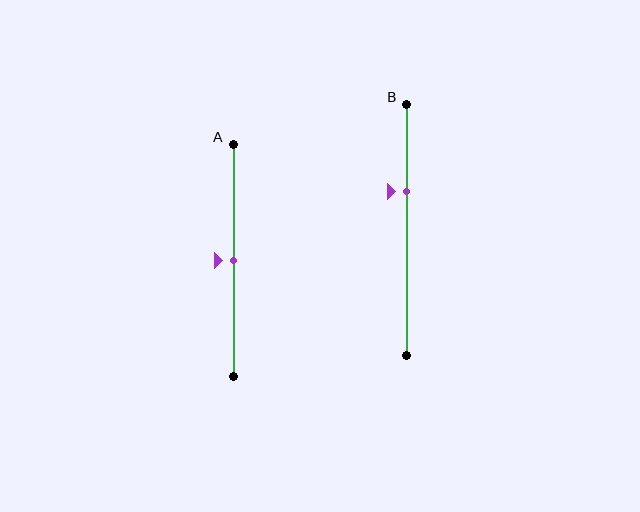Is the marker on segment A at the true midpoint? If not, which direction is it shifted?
Yes, the marker on segment A is at the true midpoint.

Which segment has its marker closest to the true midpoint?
Segment A has its marker closest to the true midpoint.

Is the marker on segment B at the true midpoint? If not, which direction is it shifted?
No, the marker on segment B is shifted upward by about 15% of the segment length.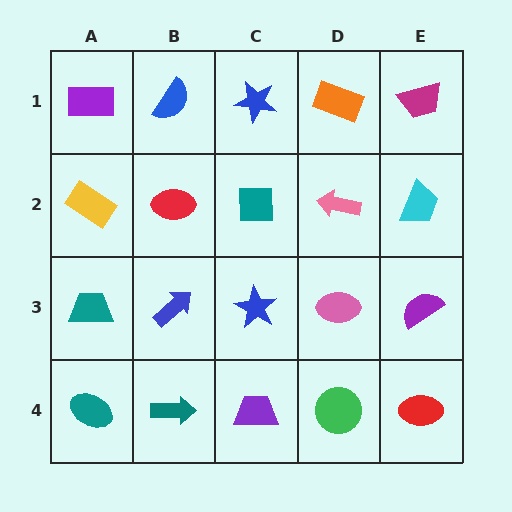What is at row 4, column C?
A purple trapezoid.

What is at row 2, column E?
A cyan trapezoid.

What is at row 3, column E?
A purple semicircle.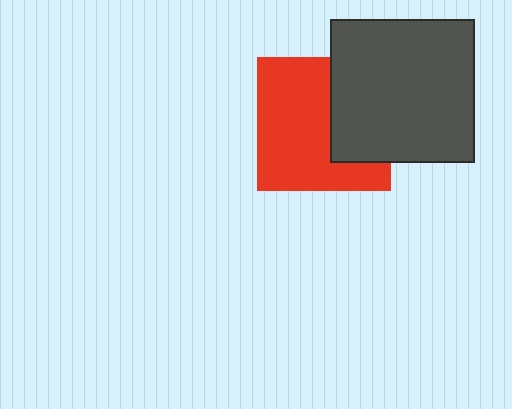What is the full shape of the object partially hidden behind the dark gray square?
The partially hidden object is a red square.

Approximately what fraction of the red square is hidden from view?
Roughly 37% of the red square is hidden behind the dark gray square.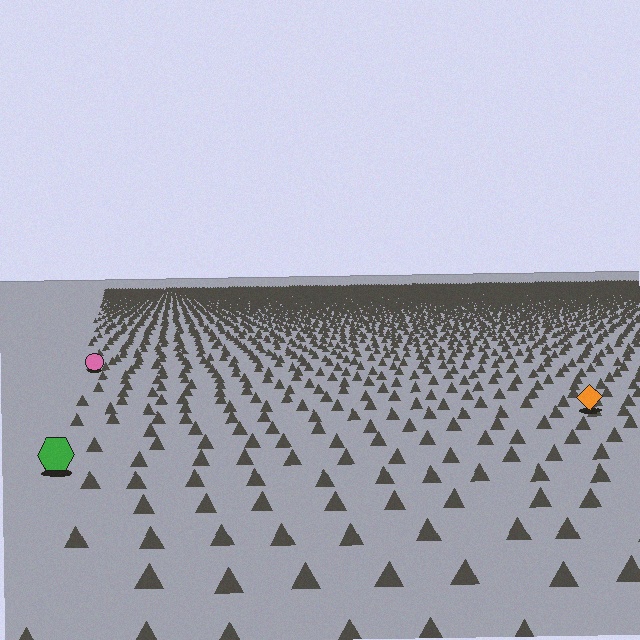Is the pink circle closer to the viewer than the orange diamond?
No. The orange diamond is closer — you can tell from the texture gradient: the ground texture is coarser near it.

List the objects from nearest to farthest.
From nearest to farthest: the green hexagon, the orange diamond, the pink circle.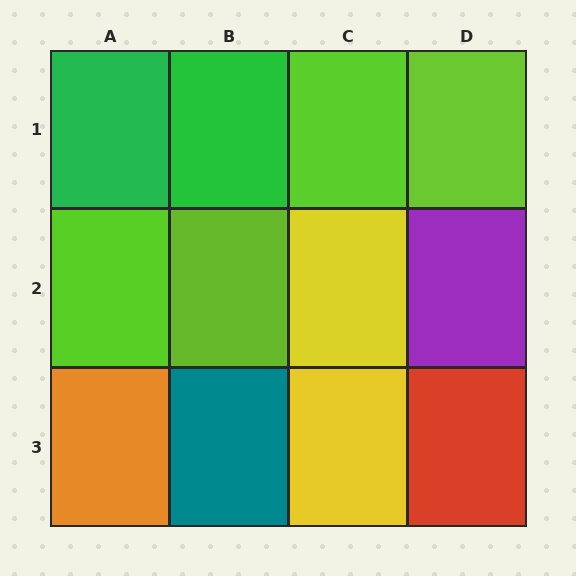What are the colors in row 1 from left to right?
Green, green, lime, lime.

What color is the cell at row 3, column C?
Yellow.